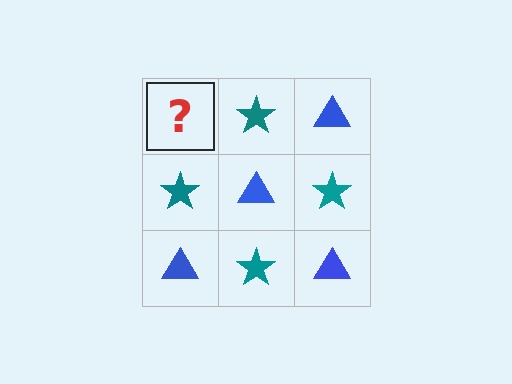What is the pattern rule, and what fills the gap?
The rule is that it alternates blue triangle and teal star in a checkerboard pattern. The gap should be filled with a blue triangle.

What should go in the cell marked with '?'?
The missing cell should contain a blue triangle.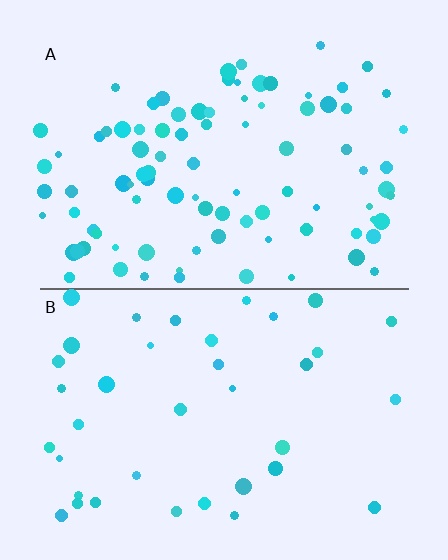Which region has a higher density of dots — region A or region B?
A (the top).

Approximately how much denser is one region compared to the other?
Approximately 2.4× — region A over region B.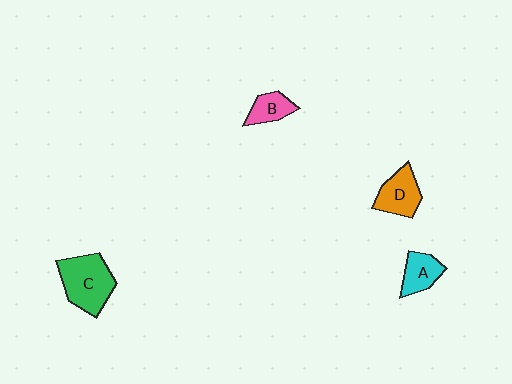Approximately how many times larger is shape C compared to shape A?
Approximately 1.9 times.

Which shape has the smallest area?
Shape B (pink).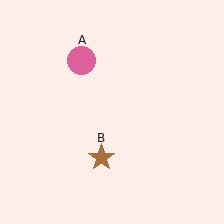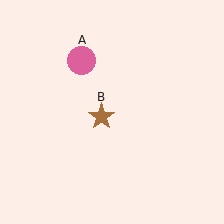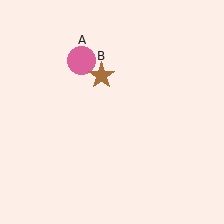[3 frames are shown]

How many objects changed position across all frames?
1 object changed position: brown star (object B).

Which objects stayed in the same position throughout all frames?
Pink circle (object A) remained stationary.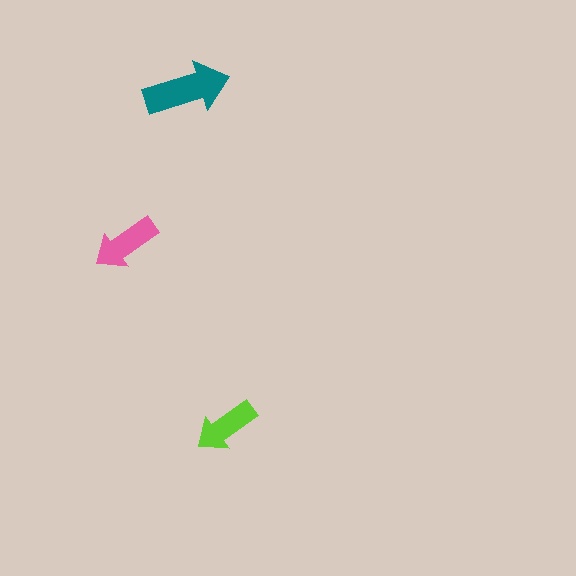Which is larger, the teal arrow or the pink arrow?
The teal one.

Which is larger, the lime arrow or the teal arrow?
The teal one.